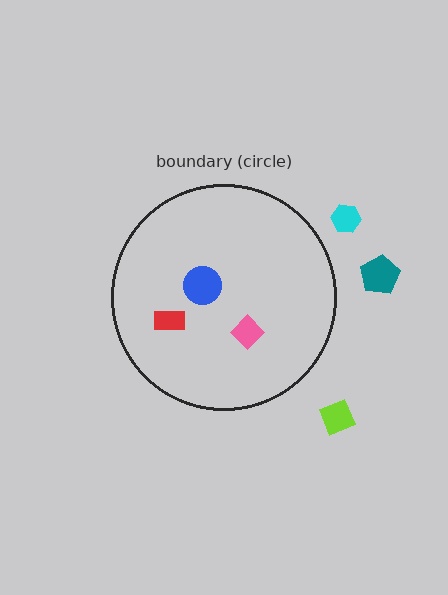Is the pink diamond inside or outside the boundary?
Inside.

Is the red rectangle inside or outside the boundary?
Inside.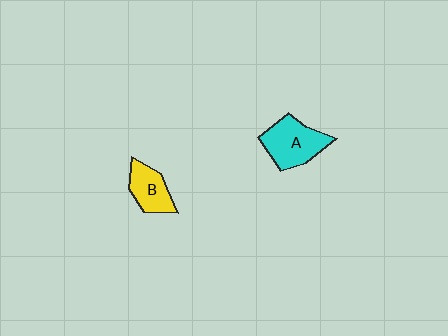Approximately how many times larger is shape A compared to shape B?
Approximately 1.4 times.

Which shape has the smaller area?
Shape B (yellow).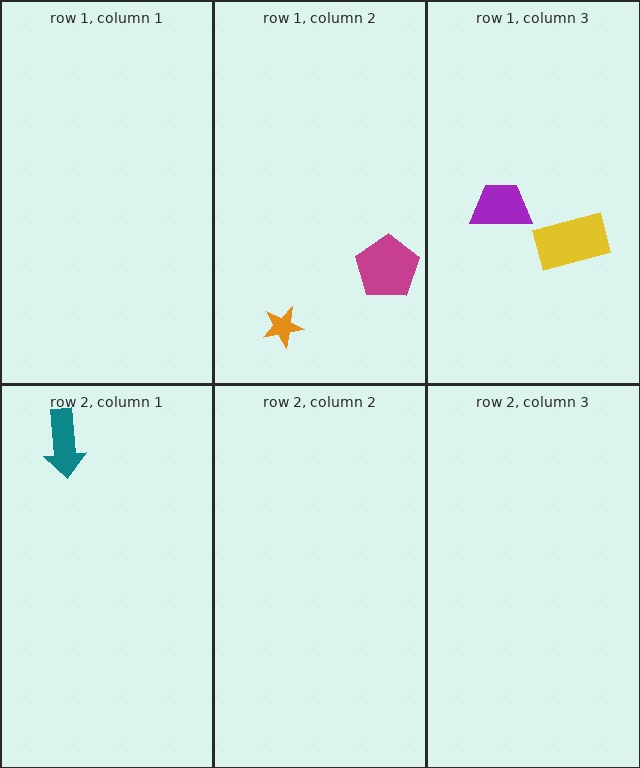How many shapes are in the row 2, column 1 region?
1.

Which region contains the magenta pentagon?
The row 1, column 2 region.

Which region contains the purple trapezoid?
The row 1, column 3 region.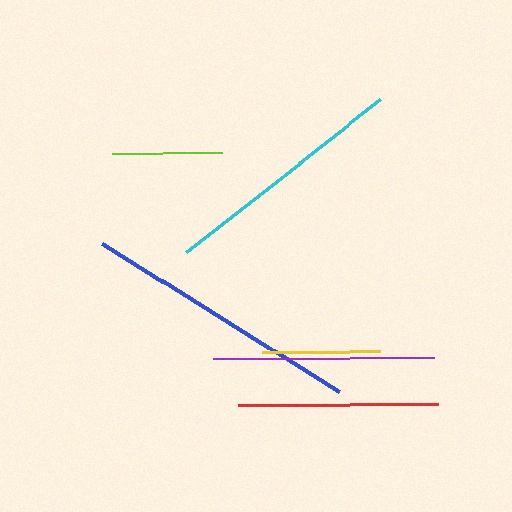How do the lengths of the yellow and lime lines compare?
The yellow and lime lines are approximately the same length.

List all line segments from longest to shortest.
From longest to shortest: blue, cyan, purple, red, yellow, lime.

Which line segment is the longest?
The blue line is the longest at approximately 280 pixels.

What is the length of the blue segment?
The blue segment is approximately 280 pixels long.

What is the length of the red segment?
The red segment is approximately 200 pixels long.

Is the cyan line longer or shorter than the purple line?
The cyan line is longer than the purple line.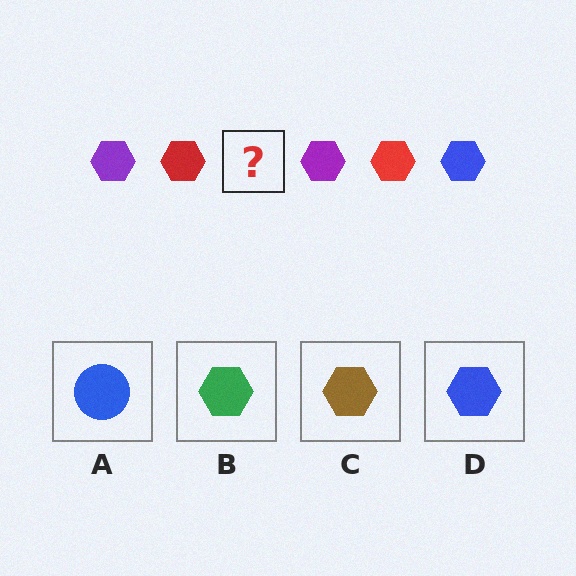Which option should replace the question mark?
Option D.